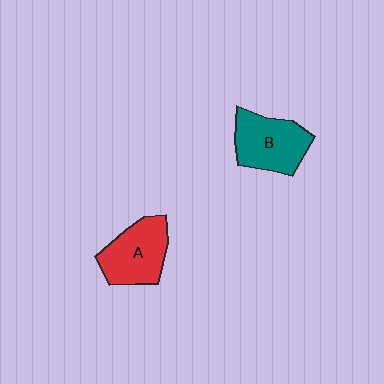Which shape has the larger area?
Shape B (teal).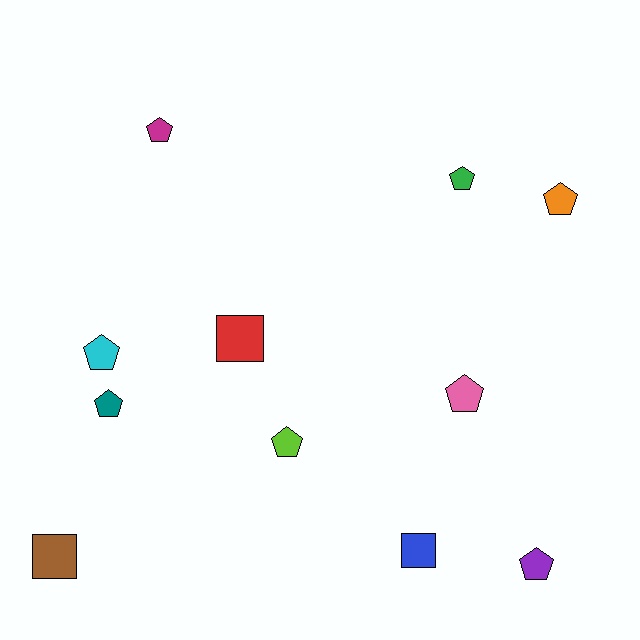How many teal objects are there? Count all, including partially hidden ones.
There is 1 teal object.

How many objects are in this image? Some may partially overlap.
There are 11 objects.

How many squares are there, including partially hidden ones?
There are 3 squares.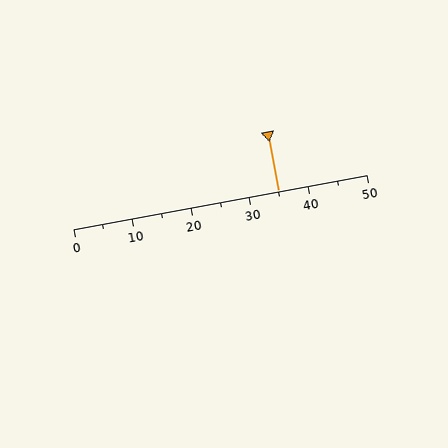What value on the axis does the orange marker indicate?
The marker indicates approximately 35.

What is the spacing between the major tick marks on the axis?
The major ticks are spaced 10 apart.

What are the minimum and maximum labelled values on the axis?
The axis runs from 0 to 50.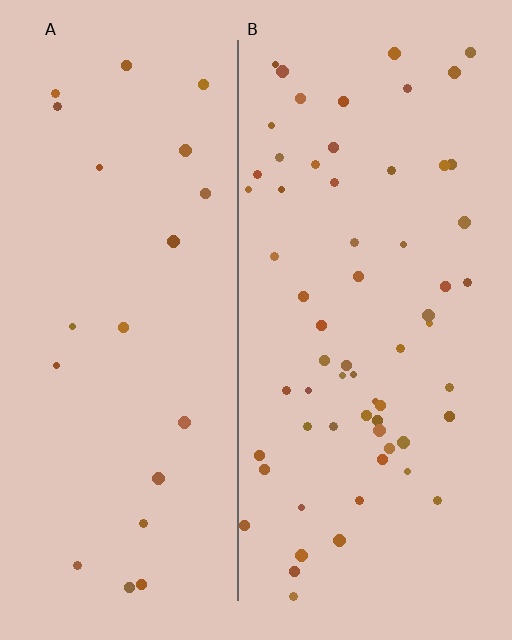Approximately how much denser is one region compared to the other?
Approximately 2.9× — region B over region A.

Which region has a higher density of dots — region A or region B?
B (the right).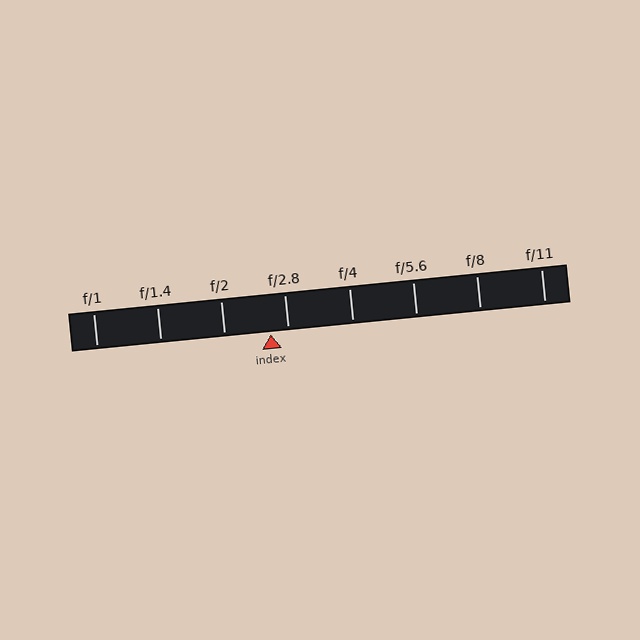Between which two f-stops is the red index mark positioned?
The index mark is between f/2 and f/2.8.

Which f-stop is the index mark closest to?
The index mark is closest to f/2.8.